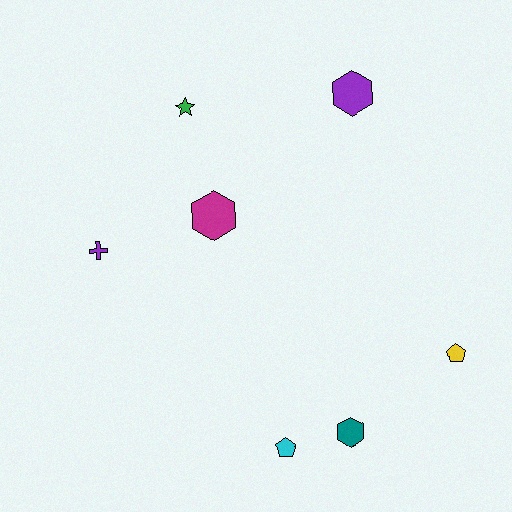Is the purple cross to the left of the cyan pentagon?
Yes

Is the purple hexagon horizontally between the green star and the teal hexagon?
No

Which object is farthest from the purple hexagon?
The cyan pentagon is farthest from the purple hexagon.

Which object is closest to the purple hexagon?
The green star is closest to the purple hexagon.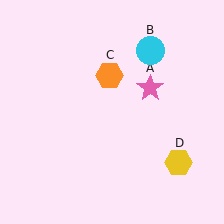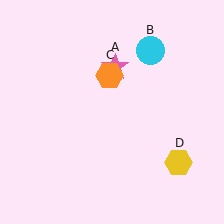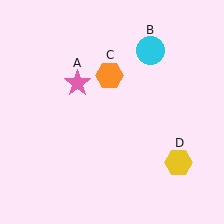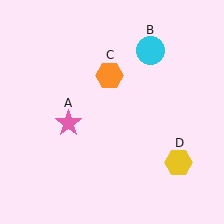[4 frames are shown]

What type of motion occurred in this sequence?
The pink star (object A) rotated counterclockwise around the center of the scene.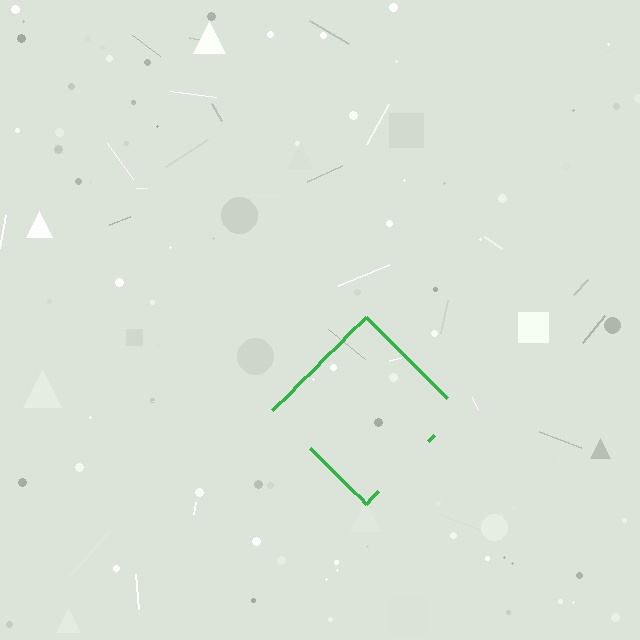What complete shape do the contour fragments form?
The contour fragments form a diamond.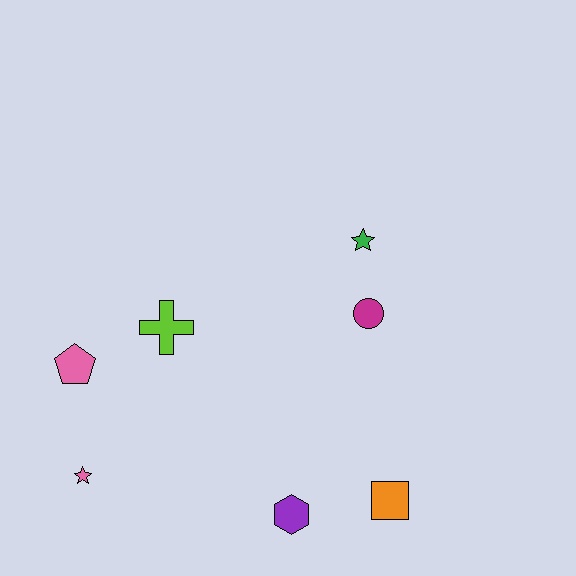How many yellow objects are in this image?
There are no yellow objects.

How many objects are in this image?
There are 7 objects.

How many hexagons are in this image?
There is 1 hexagon.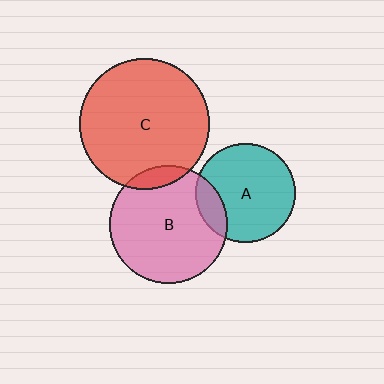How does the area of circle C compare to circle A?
Approximately 1.7 times.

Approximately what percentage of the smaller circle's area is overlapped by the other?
Approximately 10%.